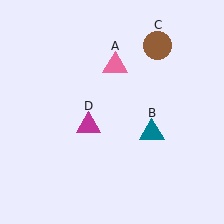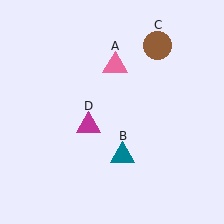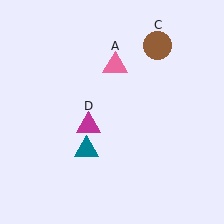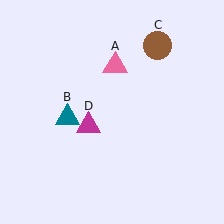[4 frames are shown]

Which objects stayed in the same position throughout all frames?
Pink triangle (object A) and brown circle (object C) and magenta triangle (object D) remained stationary.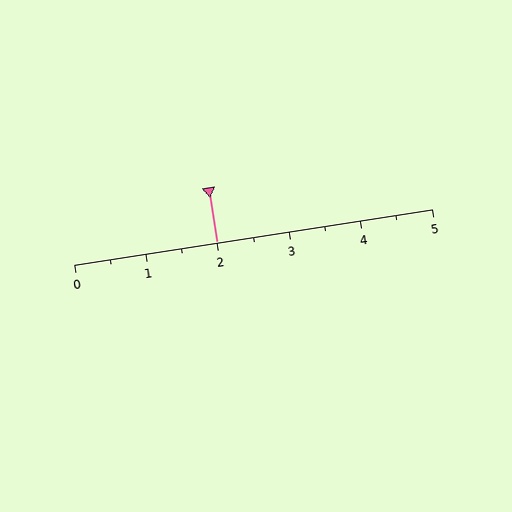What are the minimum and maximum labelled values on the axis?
The axis runs from 0 to 5.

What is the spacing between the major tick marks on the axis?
The major ticks are spaced 1 apart.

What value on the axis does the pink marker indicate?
The marker indicates approximately 2.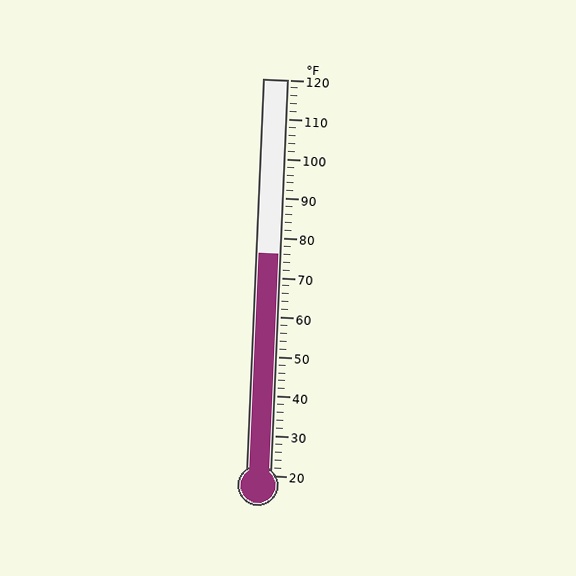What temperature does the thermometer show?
The thermometer shows approximately 76°F.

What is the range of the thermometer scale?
The thermometer scale ranges from 20°F to 120°F.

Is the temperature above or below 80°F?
The temperature is below 80°F.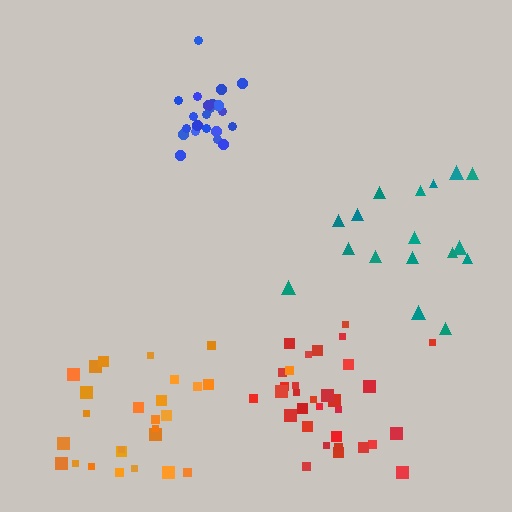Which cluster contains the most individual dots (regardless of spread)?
Red (31).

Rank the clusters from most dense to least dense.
blue, red, orange, teal.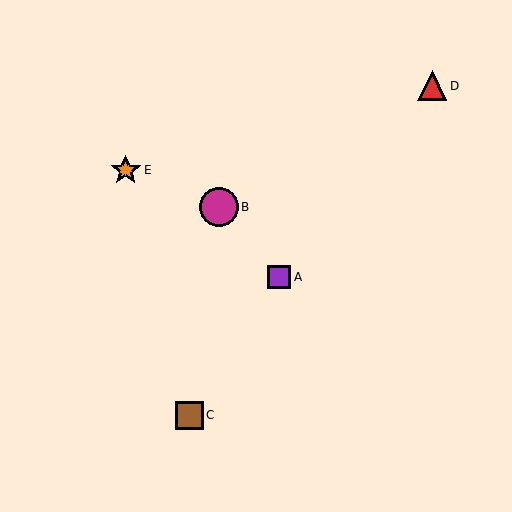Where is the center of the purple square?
The center of the purple square is at (279, 277).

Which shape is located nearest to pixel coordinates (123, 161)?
The orange star (labeled E) at (126, 170) is nearest to that location.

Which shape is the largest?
The magenta circle (labeled B) is the largest.